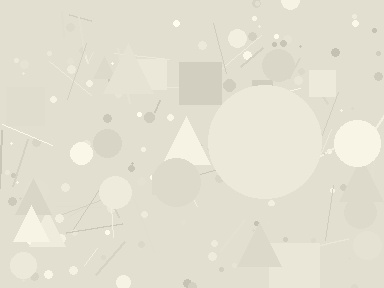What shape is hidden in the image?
A circle is hidden in the image.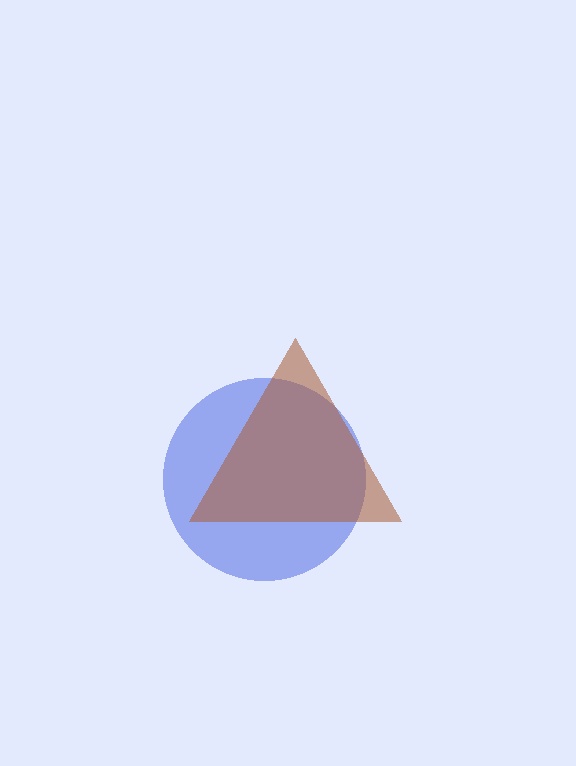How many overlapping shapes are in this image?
There are 2 overlapping shapes in the image.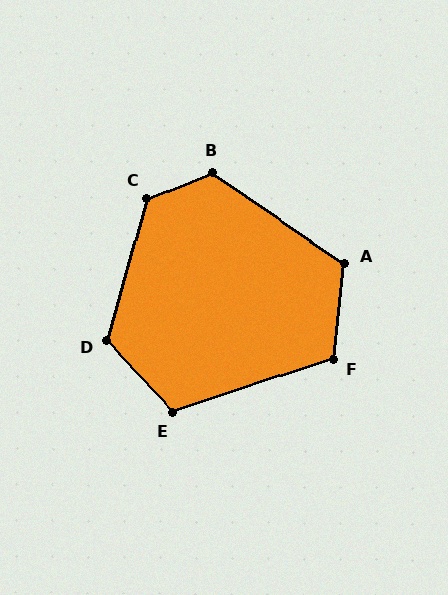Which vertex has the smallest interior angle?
E, at approximately 115 degrees.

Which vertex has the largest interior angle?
C, at approximately 128 degrees.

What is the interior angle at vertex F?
Approximately 115 degrees (obtuse).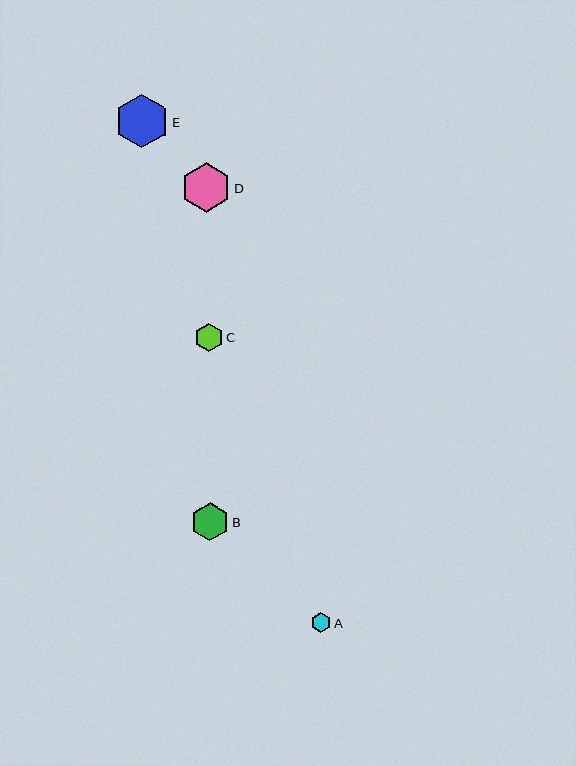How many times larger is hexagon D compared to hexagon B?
Hexagon D is approximately 1.3 times the size of hexagon B.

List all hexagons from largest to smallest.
From largest to smallest: E, D, B, C, A.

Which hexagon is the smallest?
Hexagon A is the smallest with a size of approximately 20 pixels.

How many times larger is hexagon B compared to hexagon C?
Hexagon B is approximately 1.3 times the size of hexagon C.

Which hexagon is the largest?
Hexagon E is the largest with a size of approximately 54 pixels.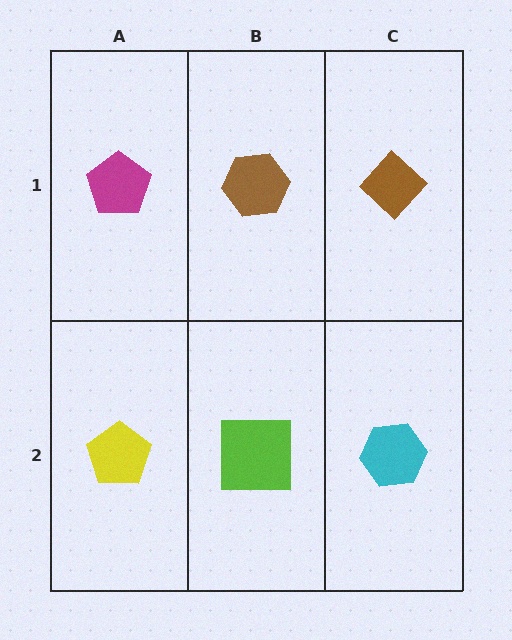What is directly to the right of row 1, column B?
A brown diamond.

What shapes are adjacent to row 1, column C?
A cyan hexagon (row 2, column C), a brown hexagon (row 1, column B).